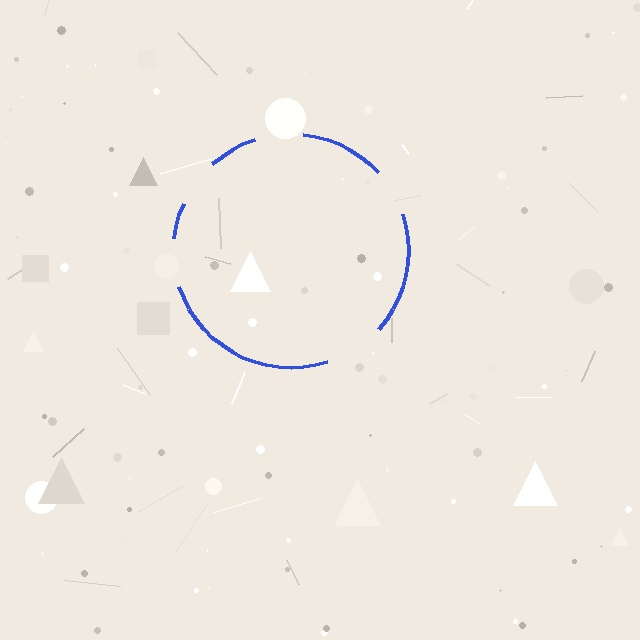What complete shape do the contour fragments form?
The contour fragments form a circle.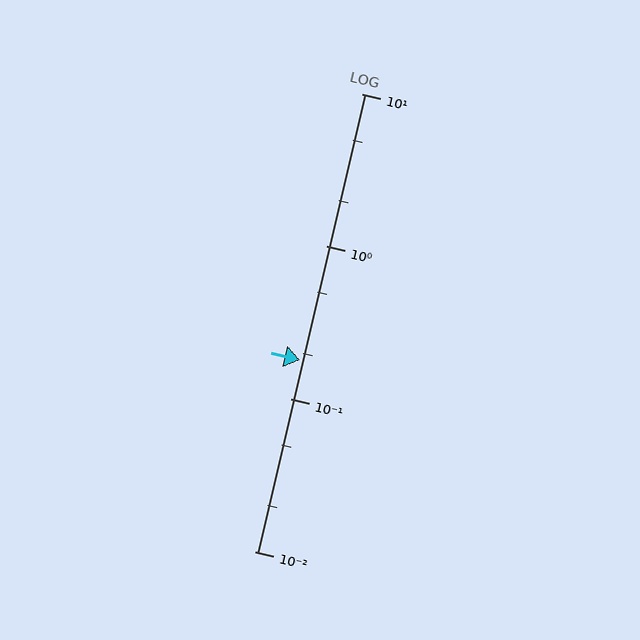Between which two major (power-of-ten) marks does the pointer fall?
The pointer is between 0.1 and 1.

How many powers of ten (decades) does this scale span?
The scale spans 3 decades, from 0.01 to 10.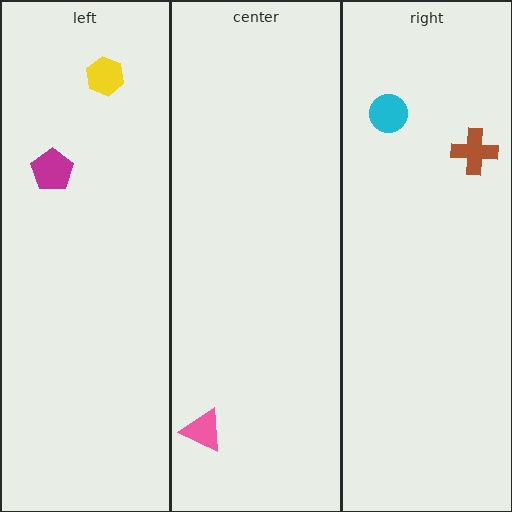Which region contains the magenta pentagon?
The left region.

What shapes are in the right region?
The cyan circle, the brown cross.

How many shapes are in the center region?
1.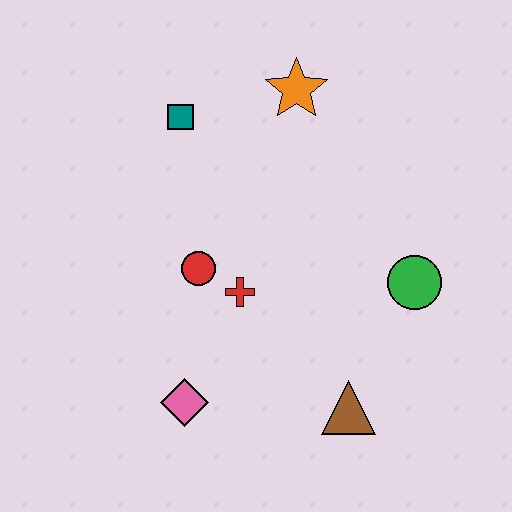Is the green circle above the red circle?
No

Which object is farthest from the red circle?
The green circle is farthest from the red circle.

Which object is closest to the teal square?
The orange star is closest to the teal square.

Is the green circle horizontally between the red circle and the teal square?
No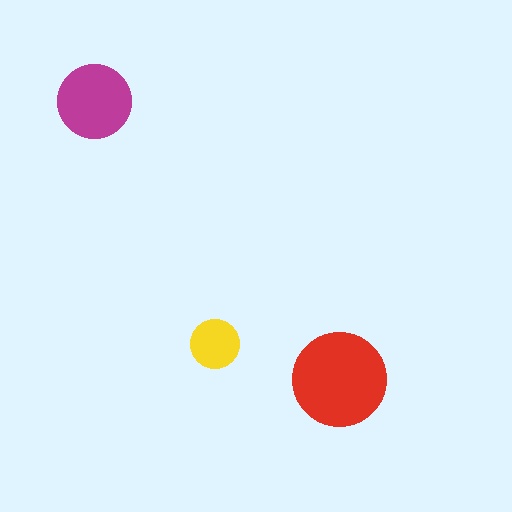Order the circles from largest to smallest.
the red one, the magenta one, the yellow one.